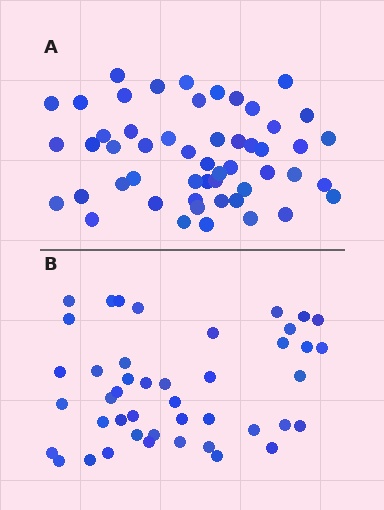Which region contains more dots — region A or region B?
Region A (the top region) has more dots.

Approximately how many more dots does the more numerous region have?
Region A has roughly 8 or so more dots than region B.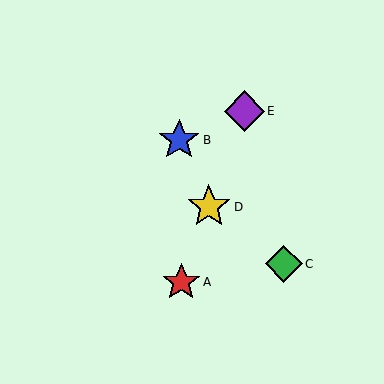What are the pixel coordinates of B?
Object B is at (179, 140).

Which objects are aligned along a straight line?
Objects A, D, E are aligned along a straight line.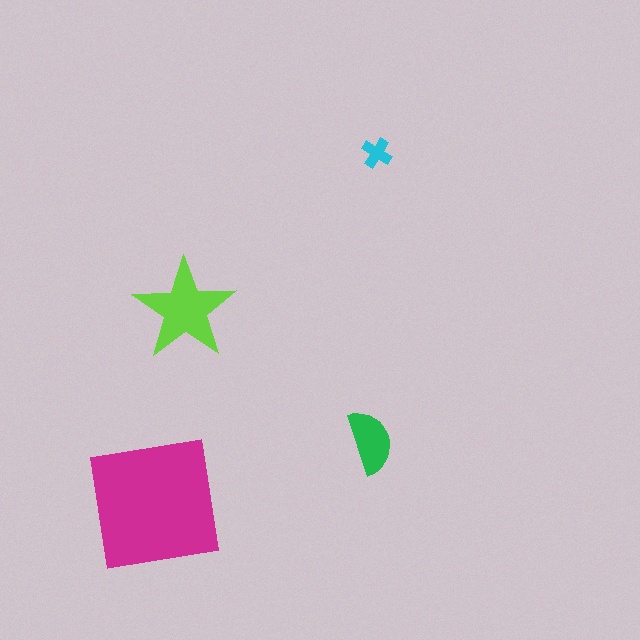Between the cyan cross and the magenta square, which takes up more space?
The magenta square.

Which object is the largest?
The magenta square.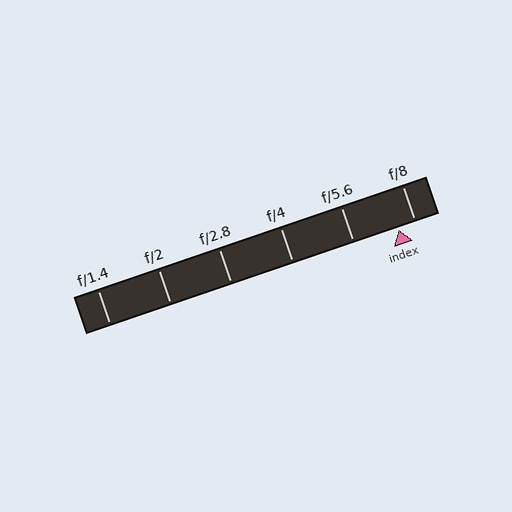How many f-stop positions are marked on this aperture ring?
There are 6 f-stop positions marked.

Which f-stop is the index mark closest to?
The index mark is closest to f/8.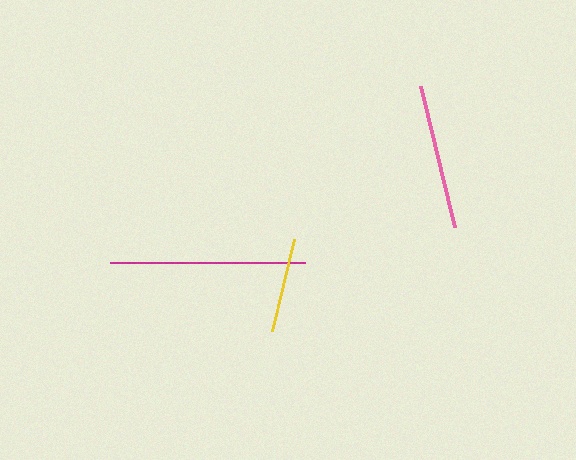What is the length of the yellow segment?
The yellow segment is approximately 95 pixels long.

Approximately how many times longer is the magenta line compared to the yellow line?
The magenta line is approximately 2.1 times the length of the yellow line.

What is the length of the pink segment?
The pink segment is approximately 145 pixels long.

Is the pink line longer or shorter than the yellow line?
The pink line is longer than the yellow line.